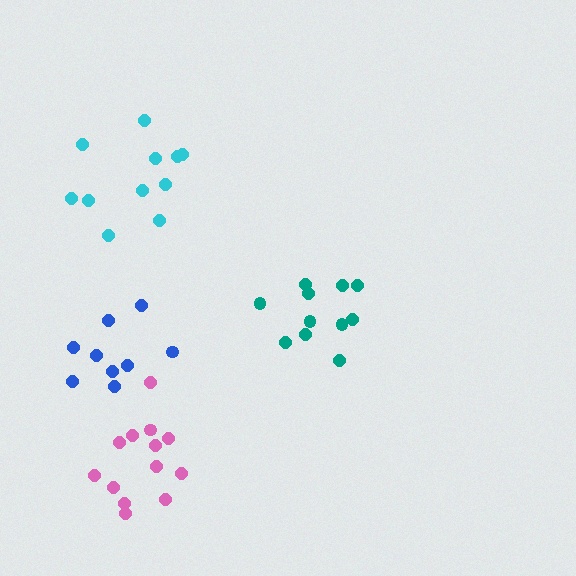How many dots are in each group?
Group 1: 11 dots, Group 2: 9 dots, Group 3: 11 dots, Group 4: 13 dots (44 total).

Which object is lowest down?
The pink cluster is bottommost.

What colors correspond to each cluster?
The clusters are colored: teal, blue, cyan, pink.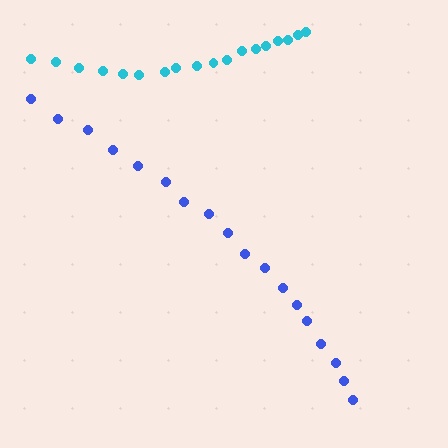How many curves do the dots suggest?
There are 2 distinct paths.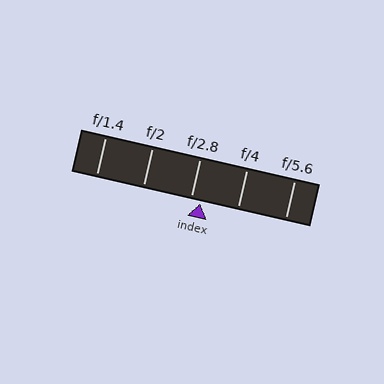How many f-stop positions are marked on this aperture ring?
There are 5 f-stop positions marked.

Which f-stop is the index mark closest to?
The index mark is closest to f/2.8.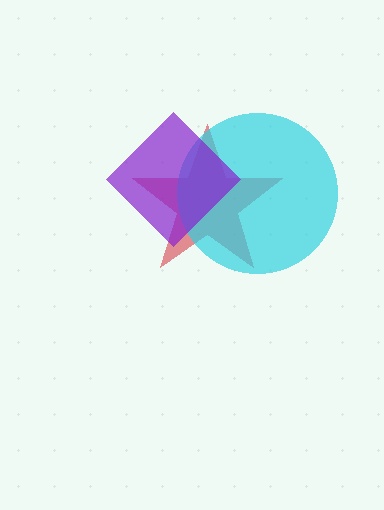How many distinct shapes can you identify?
There are 3 distinct shapes: a red star, a cyan circle, a purple diamond.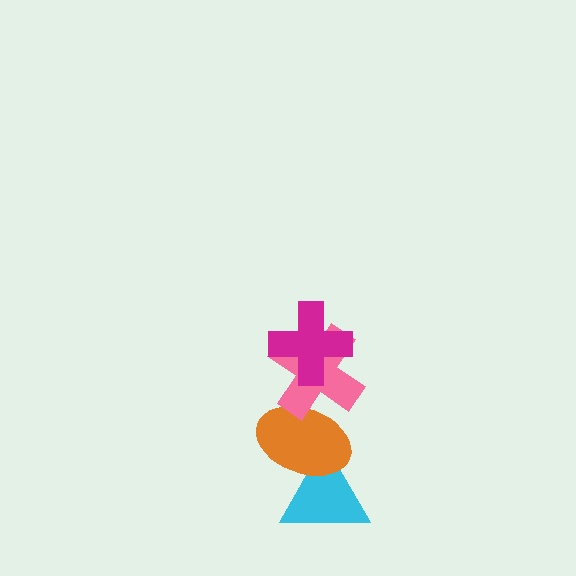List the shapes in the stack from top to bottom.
From top to bottom: the magenta cross, the pink cross, the orange ellipse, the cyan triangle.